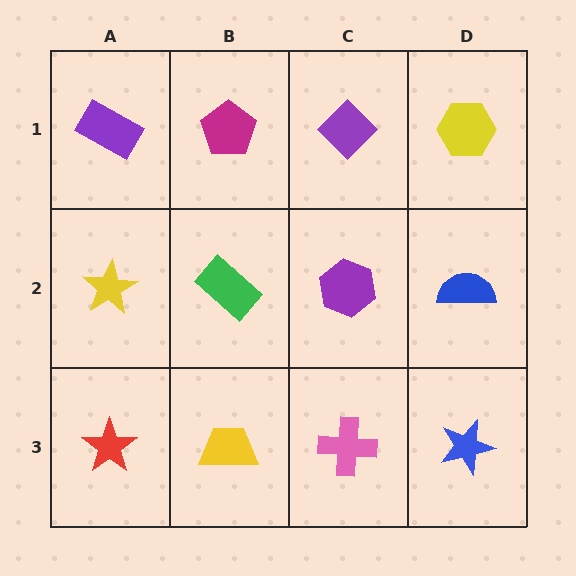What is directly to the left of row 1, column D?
A purple diamond.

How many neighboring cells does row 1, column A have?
2.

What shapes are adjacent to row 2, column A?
A purple rectangle (row 1, column A), a red star (row 3, column A), a green rectangle (row 2, column B).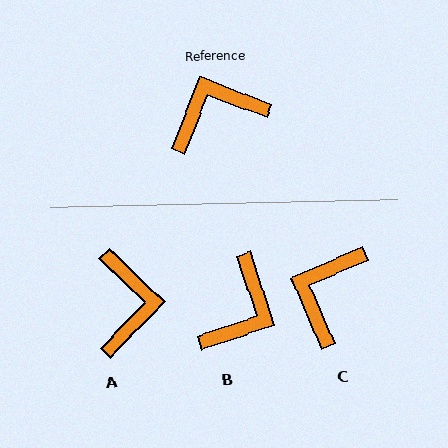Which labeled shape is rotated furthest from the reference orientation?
B, about 140 degrees away.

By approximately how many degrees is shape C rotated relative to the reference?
Approximately 44 degrees counter-clockwise.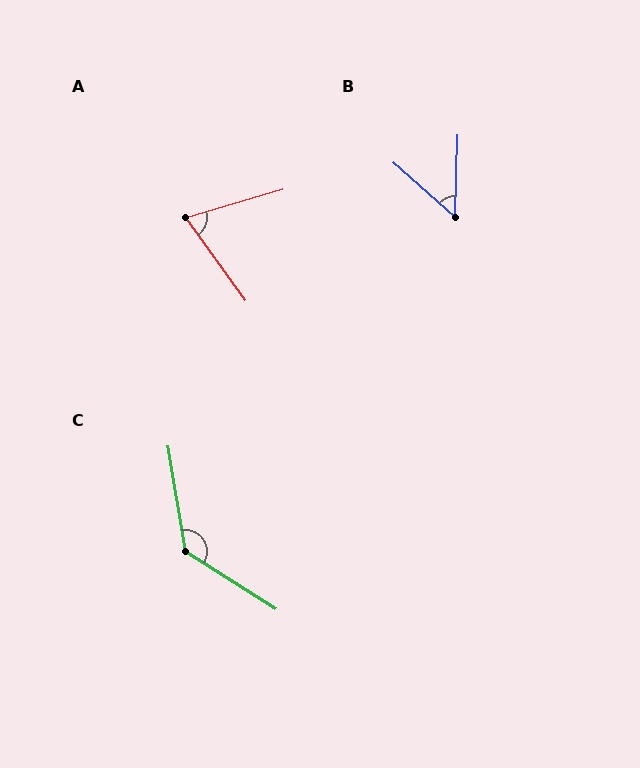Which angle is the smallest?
B, at approximately 50 degrees.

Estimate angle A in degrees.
Approximately 70 degrees.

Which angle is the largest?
C, at approximately 132 degrees.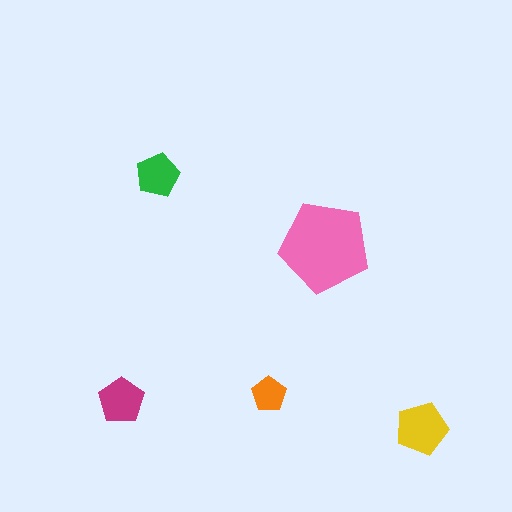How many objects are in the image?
There are 5 objects in the image.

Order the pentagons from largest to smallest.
the pink one, the yellow one, the magenta one, the green one, the orange one.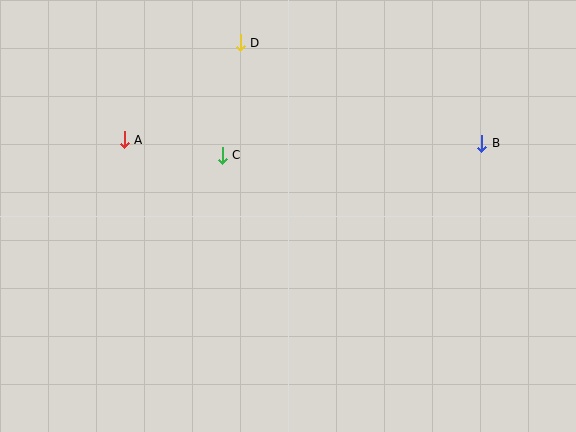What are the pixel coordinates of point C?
Point C is at (222, 155).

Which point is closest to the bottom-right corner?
Point B is closest to the bottom-right corner.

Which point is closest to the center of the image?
Point C at (222, 155) is closest to the center.